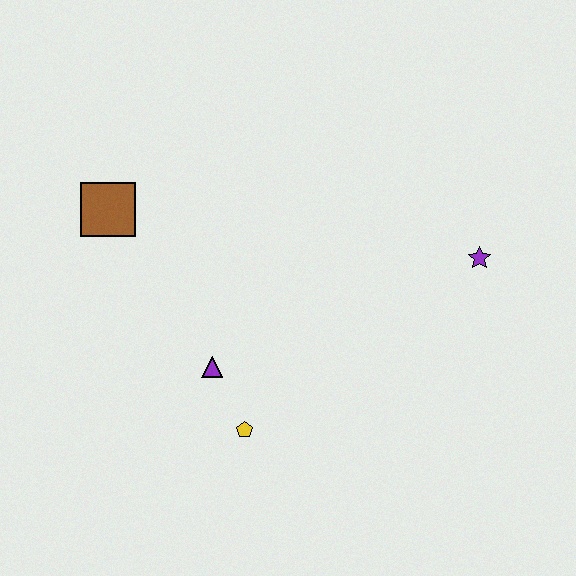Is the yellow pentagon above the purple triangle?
No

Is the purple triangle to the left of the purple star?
Yes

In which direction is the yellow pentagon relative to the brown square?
The yellow pentagon is below the brown square.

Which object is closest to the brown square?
The purple triangle is closest to the brown square.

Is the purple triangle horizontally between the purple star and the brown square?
Yes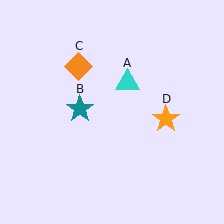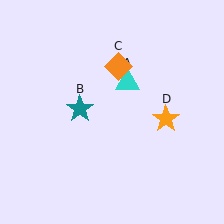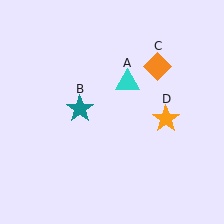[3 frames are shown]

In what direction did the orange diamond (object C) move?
The orange diamond (object C) moved right.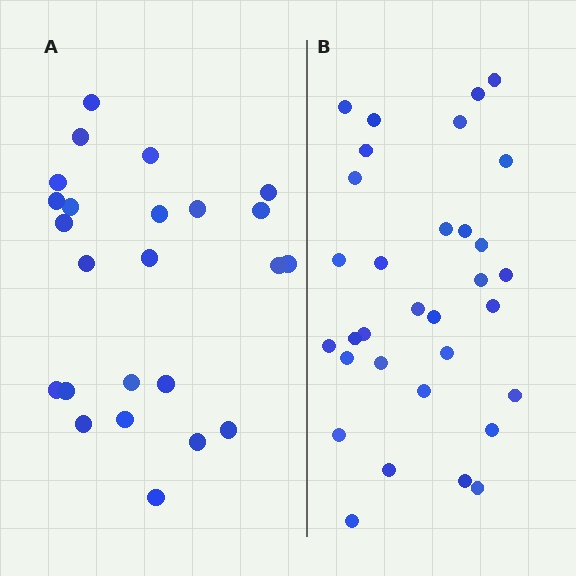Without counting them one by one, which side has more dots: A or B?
Region B (the right region) has more dots.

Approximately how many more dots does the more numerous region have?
Region B has roughly 8 or so more dots than region A.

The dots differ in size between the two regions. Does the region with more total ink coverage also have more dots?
No. Region A has more total ink coverage because its dots are larger, but region B actually contains more individual dots. Total area can be misleading — the number of items is what matters here.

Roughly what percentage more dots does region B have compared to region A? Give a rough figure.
About 35% more.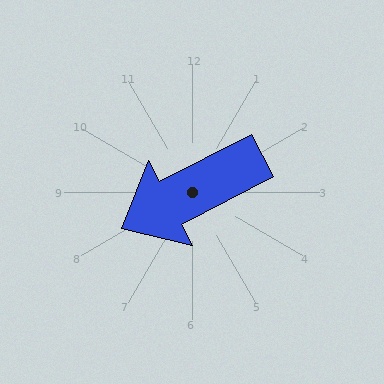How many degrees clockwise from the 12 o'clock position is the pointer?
Approximately 243 degrees.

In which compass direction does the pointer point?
Southwest.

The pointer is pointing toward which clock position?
Roughly 8 o'clock.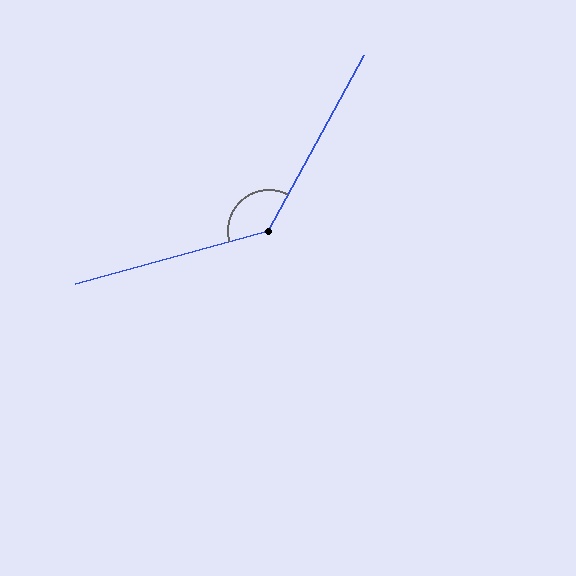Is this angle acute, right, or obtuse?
It is obtuse.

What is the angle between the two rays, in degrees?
Approximately 134 degrees.